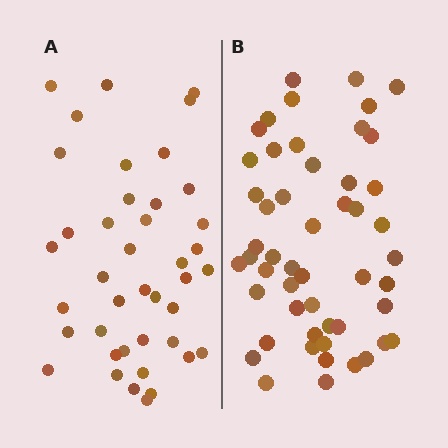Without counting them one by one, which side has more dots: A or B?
Region B (the right region) has more dots.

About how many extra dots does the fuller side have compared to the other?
Region B has roughly 10 or so more dots than region A.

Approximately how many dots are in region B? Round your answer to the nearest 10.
About 50 dots. (The exact count is 51, which rounds to 50.)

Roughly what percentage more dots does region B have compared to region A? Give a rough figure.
About 25% more.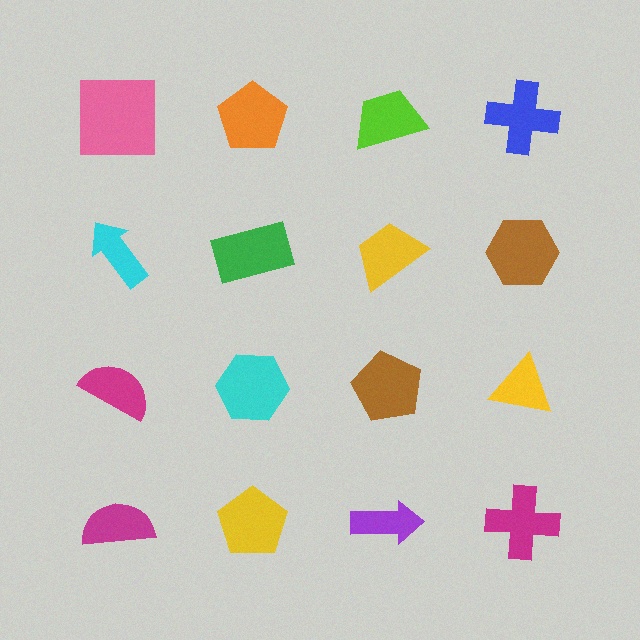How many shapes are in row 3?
4 shapes.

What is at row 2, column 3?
A yellow trapezoid.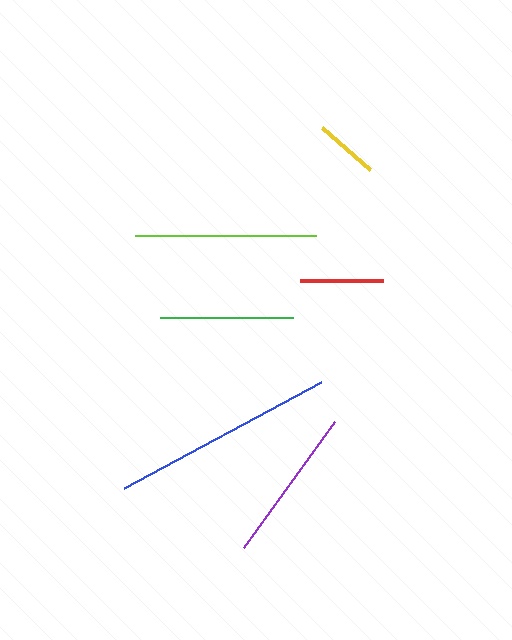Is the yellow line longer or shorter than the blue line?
The blue line is longer than the yellow line.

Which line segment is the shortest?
The yellow line is the shortest at approximately 63 pixels.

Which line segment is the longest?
The blue line is the longest at approximately 224 pixels.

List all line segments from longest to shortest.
From longest to shortest: blue, lime, purple, green, red, yellow.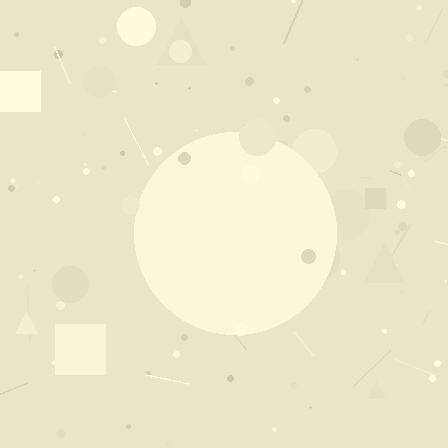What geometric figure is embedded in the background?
A circle is embedded in the background.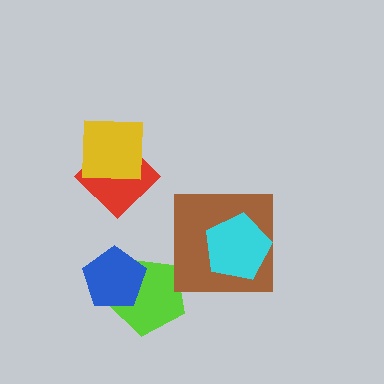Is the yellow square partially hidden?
No, no other shape covers it.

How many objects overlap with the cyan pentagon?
1 object overlaps with the cyan pentagon.